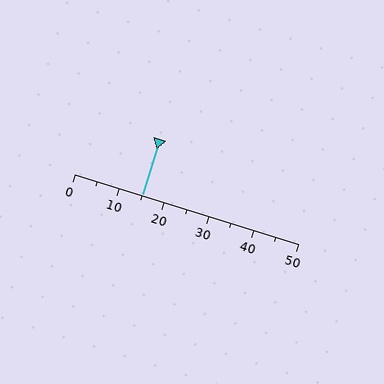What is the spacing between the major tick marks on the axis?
The major ticks are spaced 10 apart.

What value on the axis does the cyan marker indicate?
The marker indicates approximately 15.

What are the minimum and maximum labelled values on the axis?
The axis runs from 0 to 50.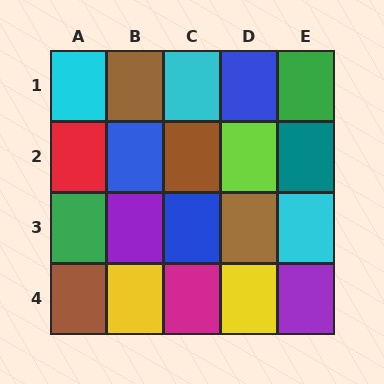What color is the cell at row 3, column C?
Blue.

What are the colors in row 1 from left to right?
Cyan, brown, cyan, blue, green.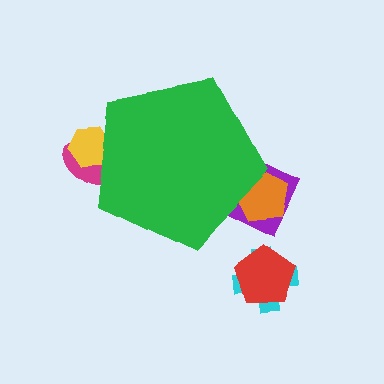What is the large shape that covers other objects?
A green pentagon.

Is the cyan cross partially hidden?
No, the cyan cross is fully visible.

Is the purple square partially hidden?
Yes, the purple square is partially hidden behind the green pentagon.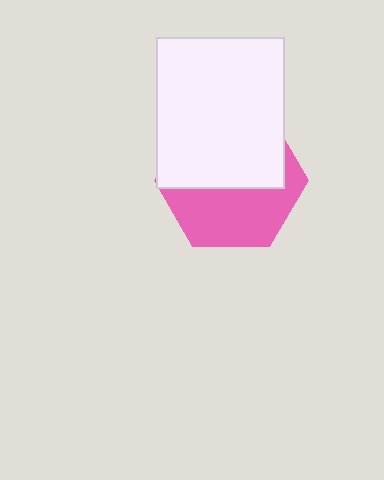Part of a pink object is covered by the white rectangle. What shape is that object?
It is a hexagon.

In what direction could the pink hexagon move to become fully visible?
The pink hexagon could move down. That would shift it out from behind the white rectangle entirely.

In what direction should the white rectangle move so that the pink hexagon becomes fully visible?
The white rectangle should move up. That is the shortest direction to clear the overlap and leave the pink hexagon fully visible.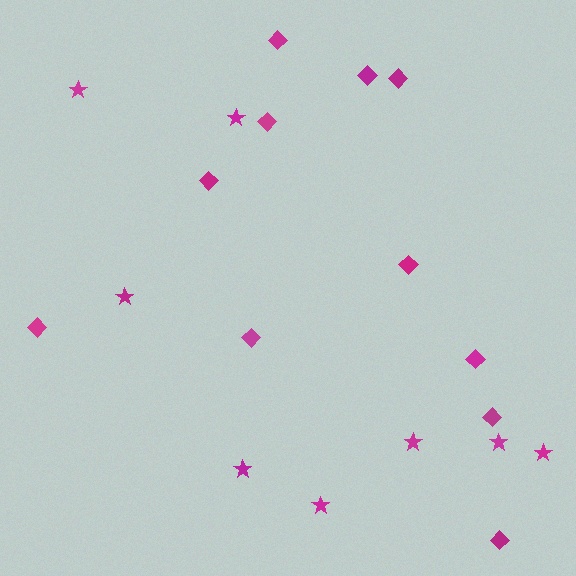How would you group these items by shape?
There are 2 groups: one group of diamonds (11) and one group of stars (8).